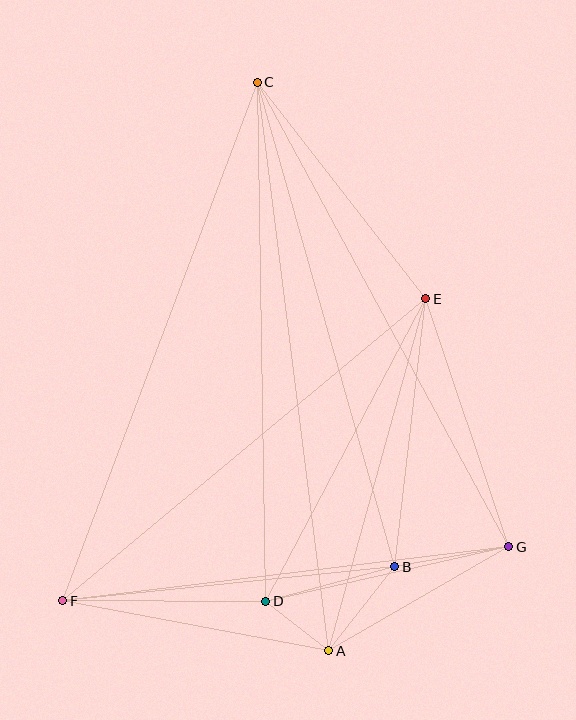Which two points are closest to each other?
Points A and D are closest to each other.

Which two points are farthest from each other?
Points A and C are farthest from each other.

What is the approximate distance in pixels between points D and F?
The distance between D and F is approximately 203 pixels.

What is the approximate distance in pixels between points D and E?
The distance between D and E is approximately 342 pixels.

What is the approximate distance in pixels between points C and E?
The distance between C and E is approximately 274 pixels.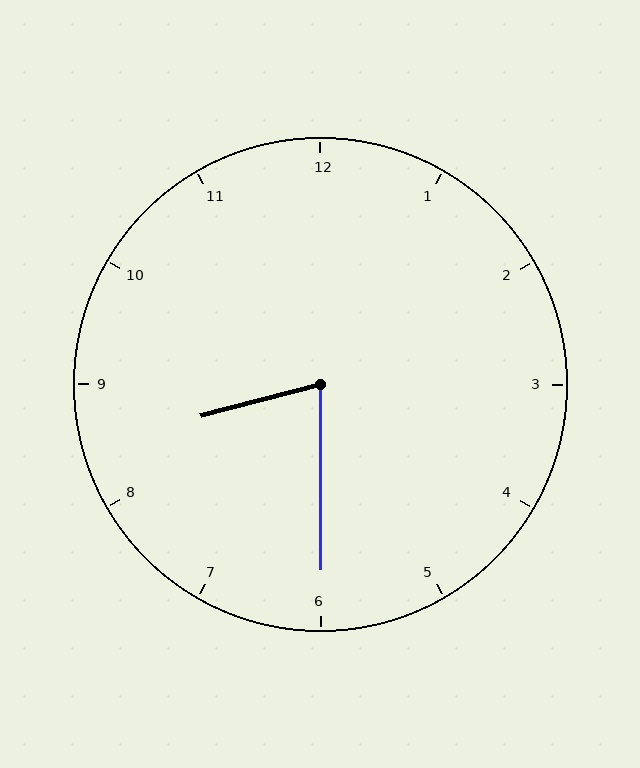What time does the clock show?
8:30.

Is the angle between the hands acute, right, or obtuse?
It is acute.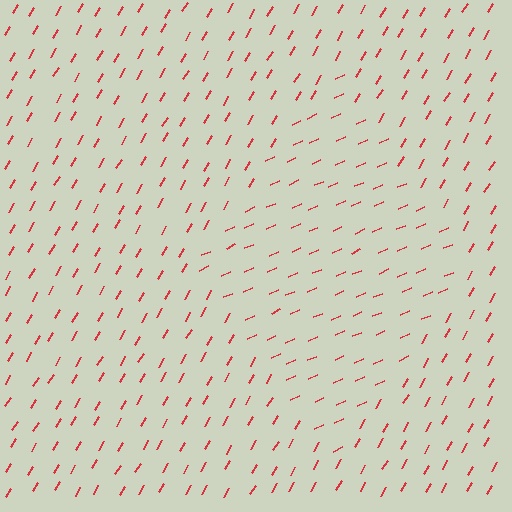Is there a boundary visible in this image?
Yes, there is a texture boundary formed by a change in line orientation.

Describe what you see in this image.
The image is filled with small red line segments. A diamond region in the image has lines oriented differently from the surrounding lines, creating a visible texture boundary.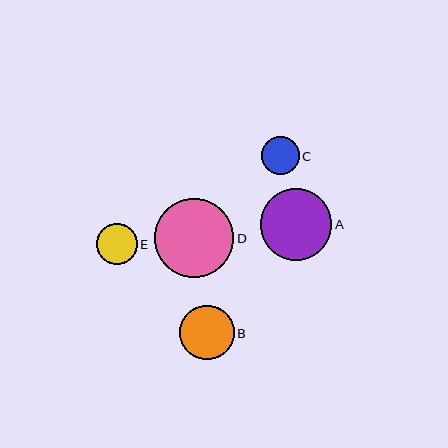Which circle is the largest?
Circle D is the largest with a size of approximately 80 pixels.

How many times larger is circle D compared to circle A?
Circle D is approximately 1.1 times the size of circle A.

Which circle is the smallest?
Circle C is the smallest with a size of approximately 38 pixels.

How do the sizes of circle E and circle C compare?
Circle E and circle C are approximately the same size.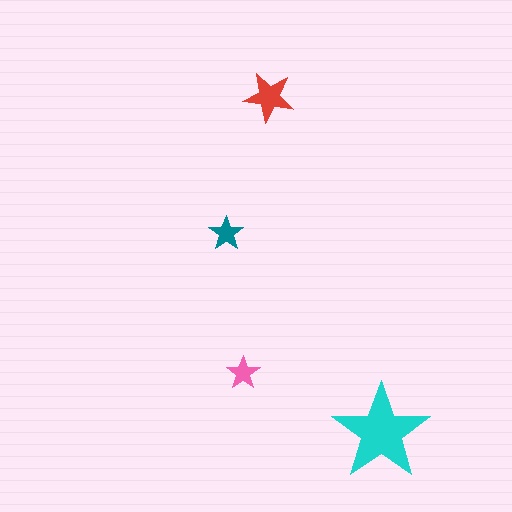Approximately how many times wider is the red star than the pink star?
About 1.5 times wider.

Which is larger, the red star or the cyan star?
The cyan one.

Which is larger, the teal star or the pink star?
The teal one.